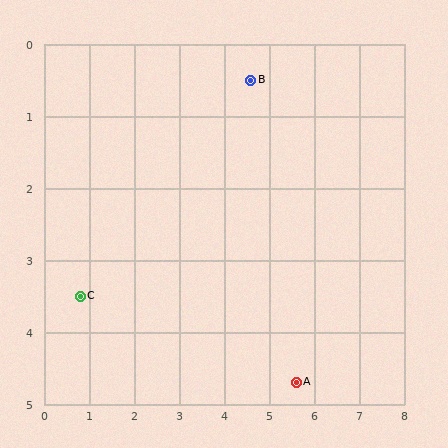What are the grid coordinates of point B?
Point B is at approximately (4.6, 0.5).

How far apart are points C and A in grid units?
Points C and A are about 4.9 grid units apart.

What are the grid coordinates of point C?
Point C is at approximately (0.8, 3.5).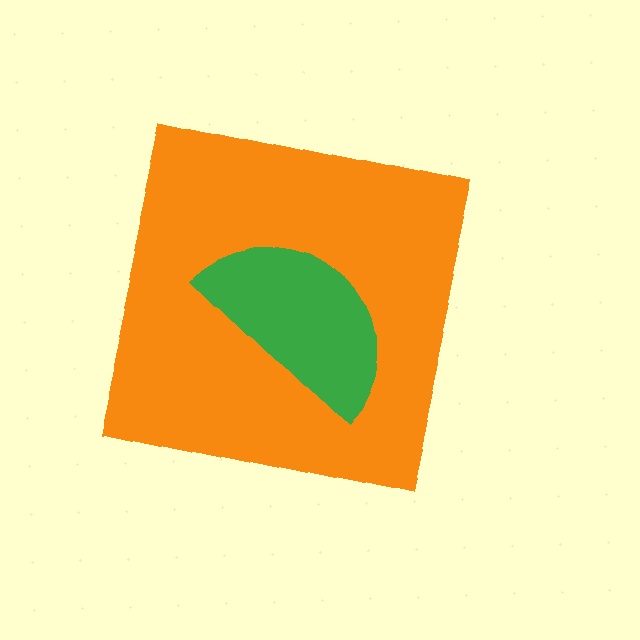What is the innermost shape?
The green semicircle.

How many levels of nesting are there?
2.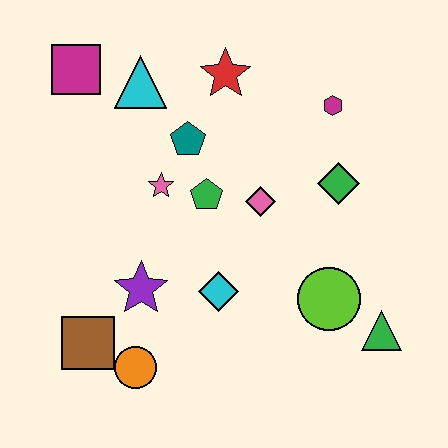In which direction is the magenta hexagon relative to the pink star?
The magenta hexagon is to the right of the pink star.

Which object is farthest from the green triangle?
The magenta square is farthest from the green triangle.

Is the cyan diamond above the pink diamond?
No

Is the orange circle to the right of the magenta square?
Yes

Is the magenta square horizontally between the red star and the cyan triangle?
No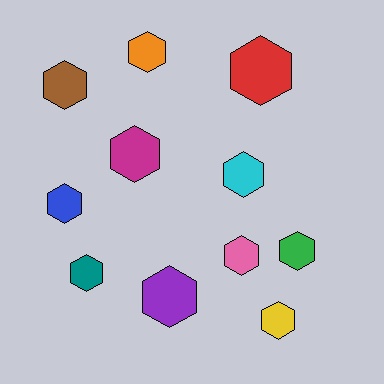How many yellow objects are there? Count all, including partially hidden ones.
There is 1 yellow object.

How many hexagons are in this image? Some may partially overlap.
There are 11 hexagons.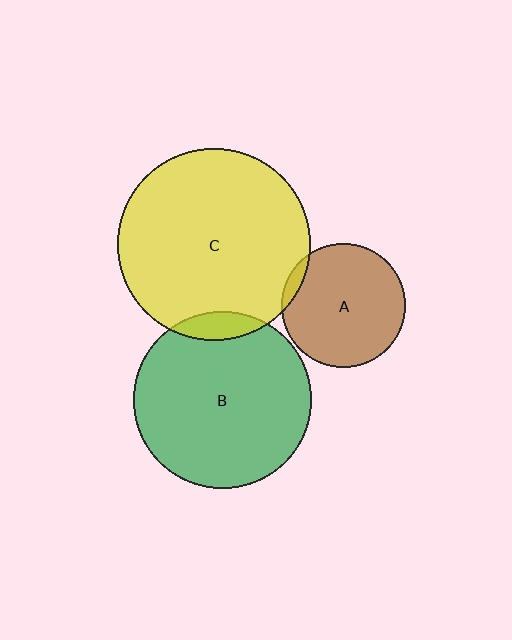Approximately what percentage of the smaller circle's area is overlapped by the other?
Approximately 10%.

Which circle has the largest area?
Circle C (yellow).